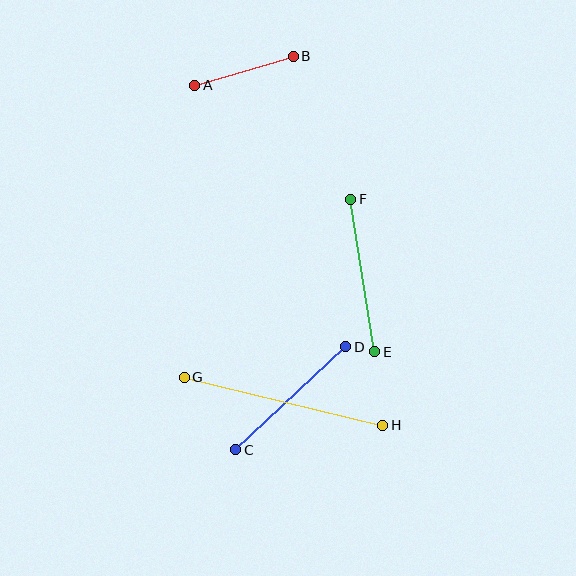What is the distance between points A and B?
The distance is approximately 103 pixels.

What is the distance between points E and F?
The distance is approximately 154 pixels.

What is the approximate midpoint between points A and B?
The midpoint is at approximately (244, 71) pixels.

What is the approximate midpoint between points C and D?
The midpoint is at approximately (291, 398) pixels.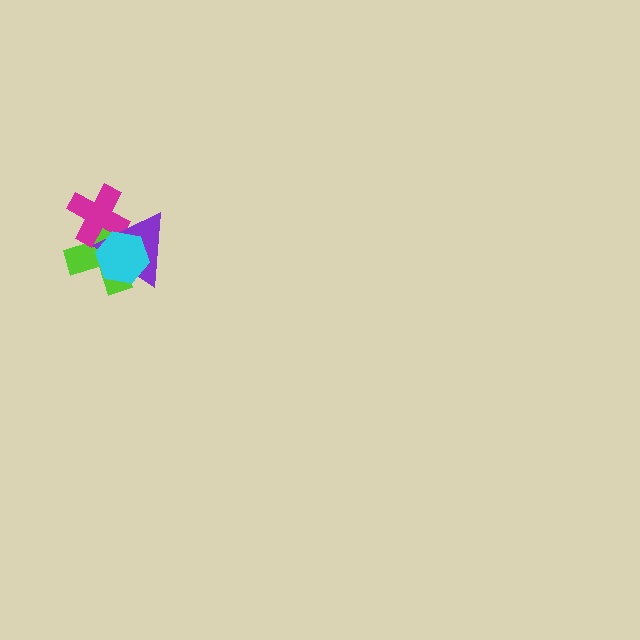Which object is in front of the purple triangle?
The cyan hexagon is in front of the purple triangle.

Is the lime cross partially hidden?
Yes, it is partially covered by another shape.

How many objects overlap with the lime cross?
3 objects overlap with the lime cross.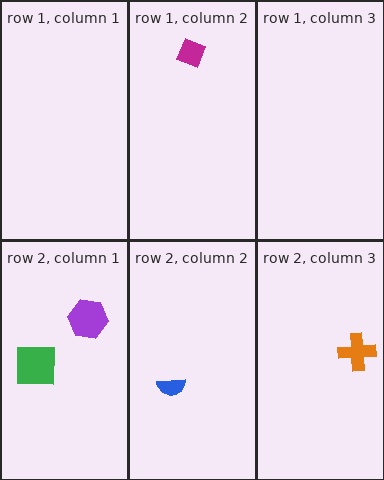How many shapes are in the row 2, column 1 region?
2.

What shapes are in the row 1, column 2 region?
The magenta diamond.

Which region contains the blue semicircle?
The row 2, column 2 region.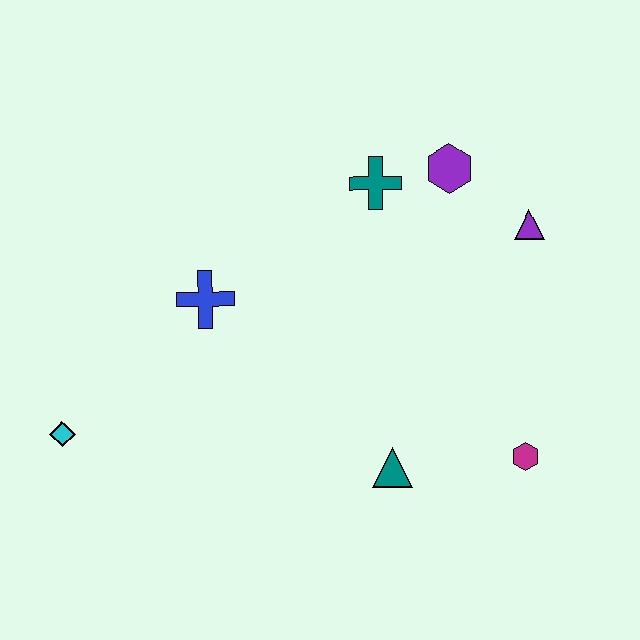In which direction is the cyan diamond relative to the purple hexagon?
The cyan diamond is to the left of the purple hexagon.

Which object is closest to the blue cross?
The cyan diamond is closest to the blue cross.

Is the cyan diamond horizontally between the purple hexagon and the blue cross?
No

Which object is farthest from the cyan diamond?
The purple triangle is farthest from the cyan diamond.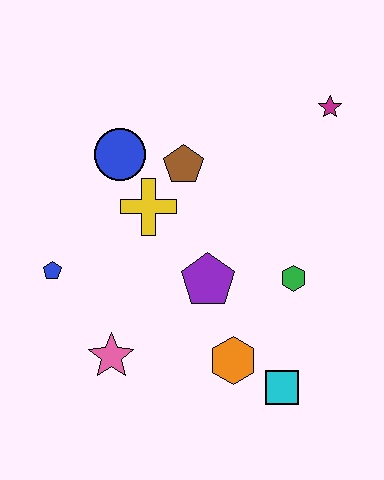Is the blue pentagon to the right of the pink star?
No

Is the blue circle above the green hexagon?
Yes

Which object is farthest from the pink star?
The magenta star is farthest from the pink star.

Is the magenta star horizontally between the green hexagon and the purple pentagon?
No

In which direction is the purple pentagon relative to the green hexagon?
The purple pentagon is to the left of the green hexagon.